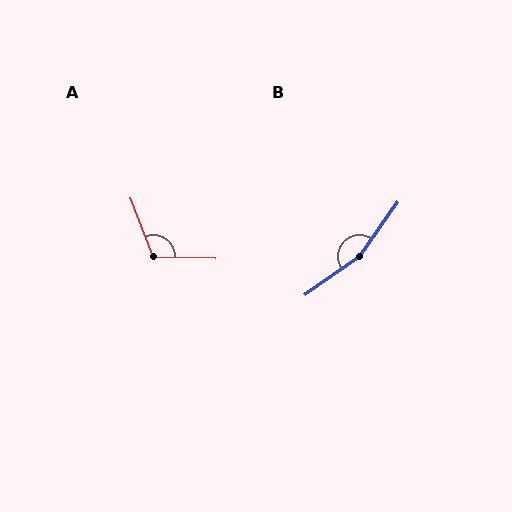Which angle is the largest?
B, at approximately 161 degrees.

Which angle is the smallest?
A, at approximately 112 degrees.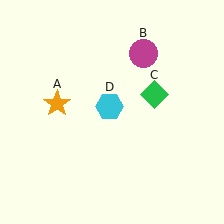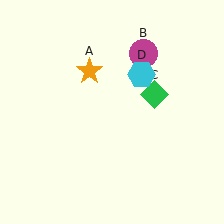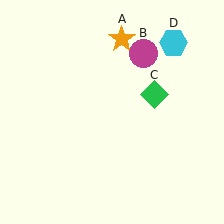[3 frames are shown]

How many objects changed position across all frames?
2 objects changed position: orange star (object A), cyan hexagon (object D).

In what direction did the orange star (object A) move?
The orange star (object A) moved up and to the right.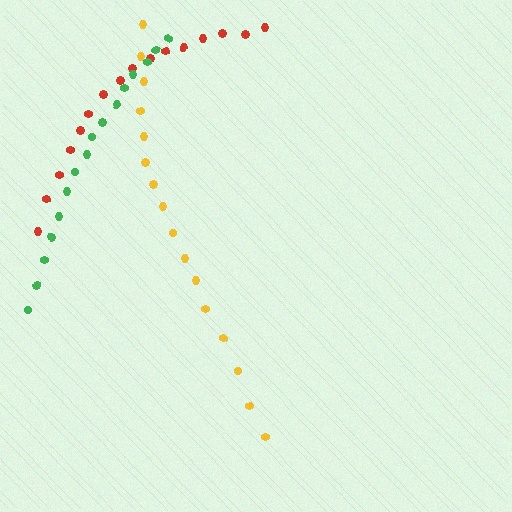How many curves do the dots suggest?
There are 3 distinct paths.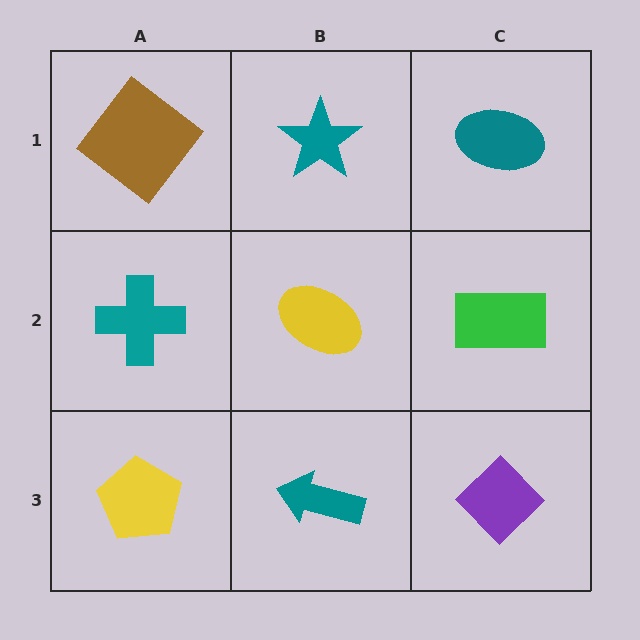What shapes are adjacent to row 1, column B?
A yellow ellipse (row 2, column B), a brown diamond (row 1, column A), a teal ellipse (row 1, column C).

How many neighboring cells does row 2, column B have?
4.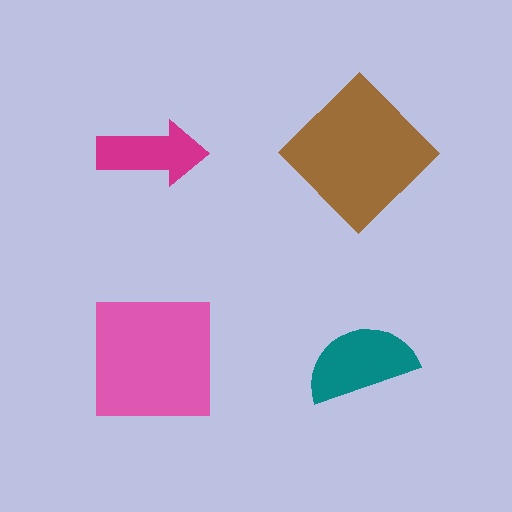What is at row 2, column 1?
A pink square.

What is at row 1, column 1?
A magenta arrow.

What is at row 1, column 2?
A brown diamond.